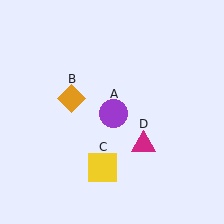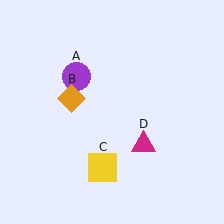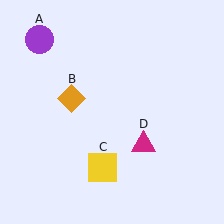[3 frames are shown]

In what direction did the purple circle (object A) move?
The purple circle (object A) moved up and to the left.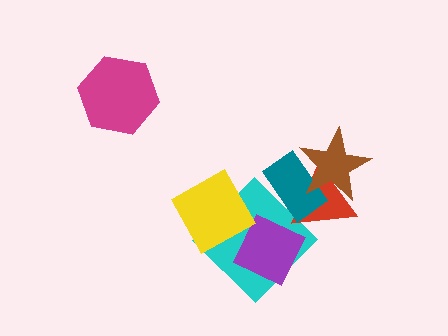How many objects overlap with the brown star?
2 objects overlap with the brown star.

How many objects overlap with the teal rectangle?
3 objects overlap with the teal rectangle.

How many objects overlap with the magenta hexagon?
0 objects overlap with the magenta hexagon.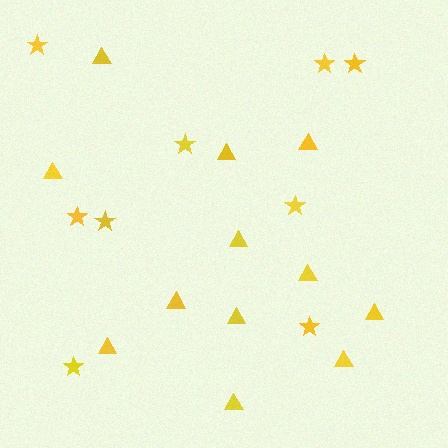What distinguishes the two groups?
There are 2 groups: one group of stars (9) and one group of triangles (12).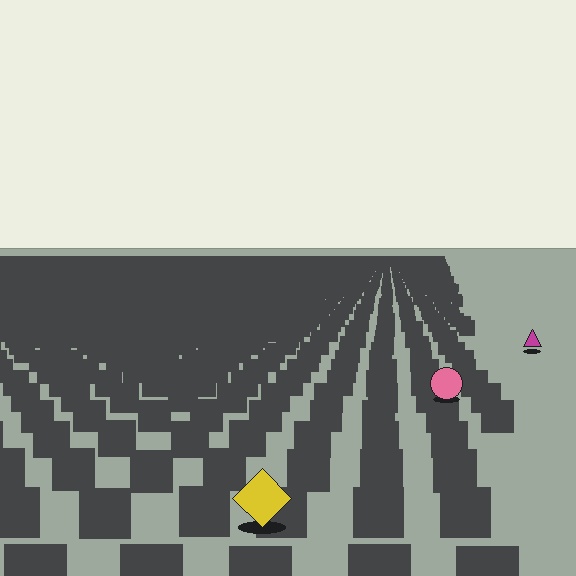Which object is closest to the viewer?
The yellow diamond is closest. The texture marks near it are larger and more spread out.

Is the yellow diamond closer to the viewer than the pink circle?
Yes. The yellow diamond is closer — you can tell from the texture gradient: the ground texture is coarser near it.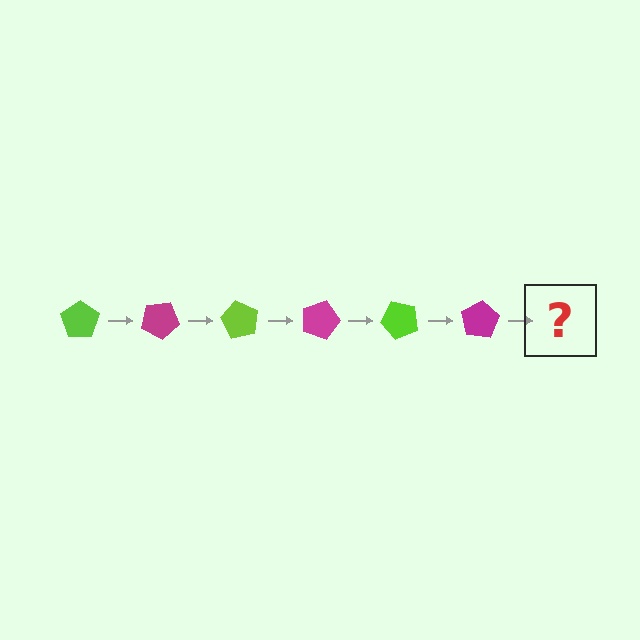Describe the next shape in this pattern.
It should be a lime pentagon, rotated 180 degrees from the start.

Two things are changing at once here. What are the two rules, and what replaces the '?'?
The two rules are that it rotates 30 degrees each step and the color cycles through lime and magenta. The '?' should be a lime pentagon, rotated 180 degrees from the start.